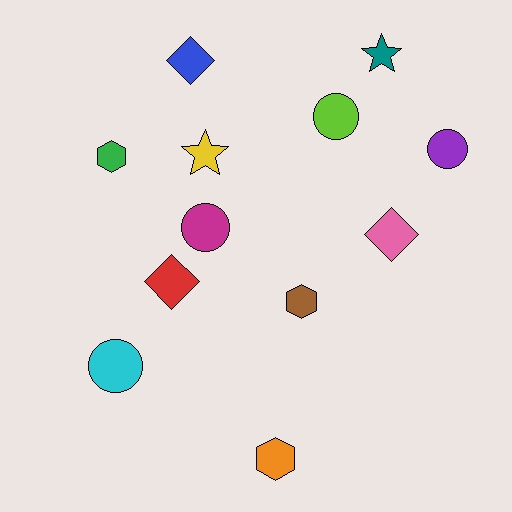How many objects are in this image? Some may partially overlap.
There are 12 objects.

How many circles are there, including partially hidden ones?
There are 4 circles.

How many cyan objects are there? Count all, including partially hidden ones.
There is 1 cyan object.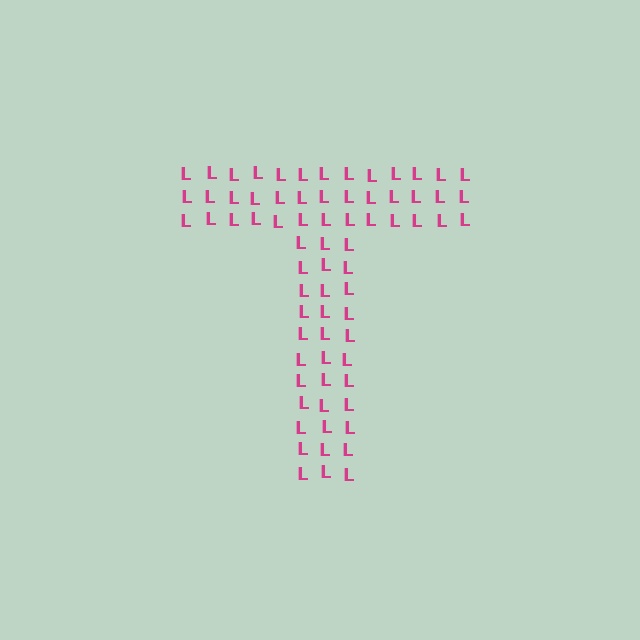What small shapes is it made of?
It is made of small letter L's.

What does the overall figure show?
The overall figure shows the letter T.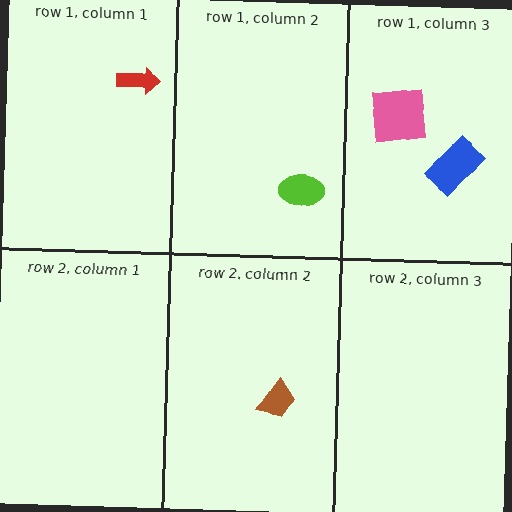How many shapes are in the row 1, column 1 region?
1.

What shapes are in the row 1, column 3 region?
The blue rectangle, the pink square.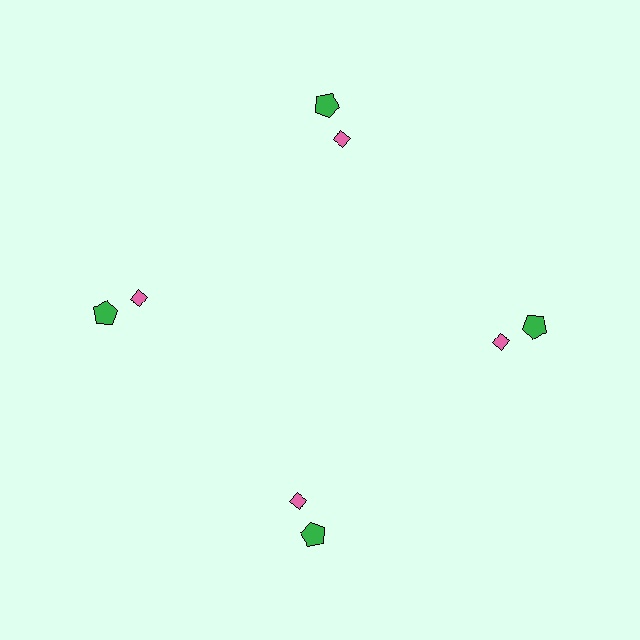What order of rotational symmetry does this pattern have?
This pattern has 4-fold rotational symmetry.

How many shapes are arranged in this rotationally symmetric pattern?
There are 8 shapes, arranged in 4 groups of 2.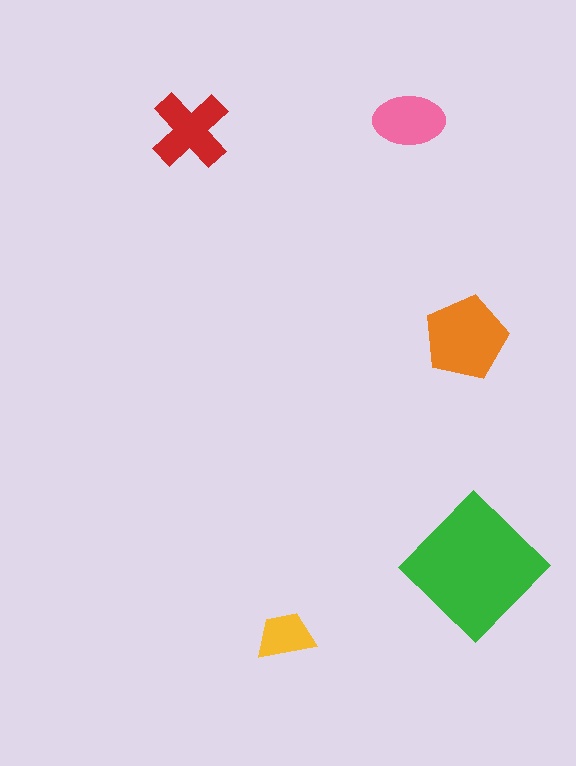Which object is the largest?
The green diamond.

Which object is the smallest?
The yellow trapezoid.